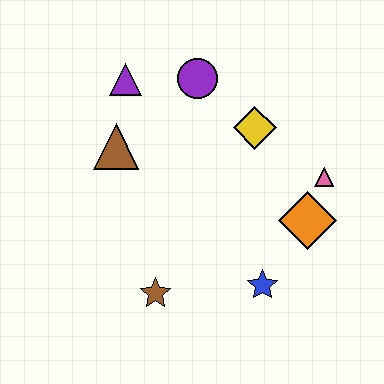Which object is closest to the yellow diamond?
The purple circle is closest to the yellow diamond.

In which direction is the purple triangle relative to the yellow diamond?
The purple triangle is to the left of the yellow diamond.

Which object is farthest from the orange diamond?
The purple triangle is farthest from the orange diamond.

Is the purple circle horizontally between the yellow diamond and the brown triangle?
Yes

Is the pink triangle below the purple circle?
Yes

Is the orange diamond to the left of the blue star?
No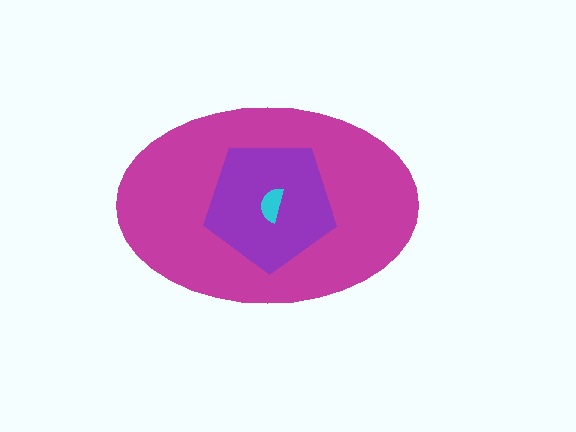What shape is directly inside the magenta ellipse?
The purple pentagon.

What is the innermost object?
The cyan semicircle.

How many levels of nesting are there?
3.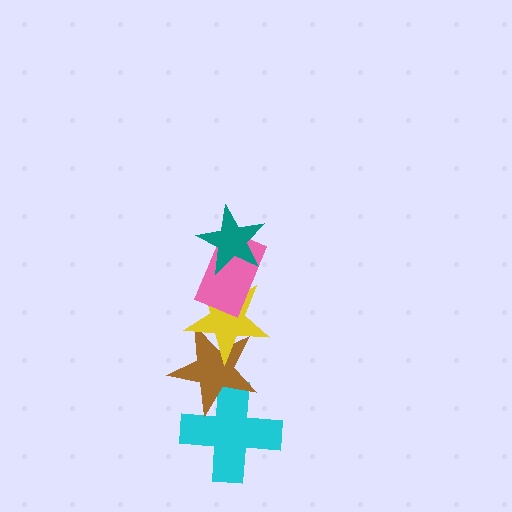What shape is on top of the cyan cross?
The brown star is on top of the cyan cross.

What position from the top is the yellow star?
The yellow star is 3rd from the top.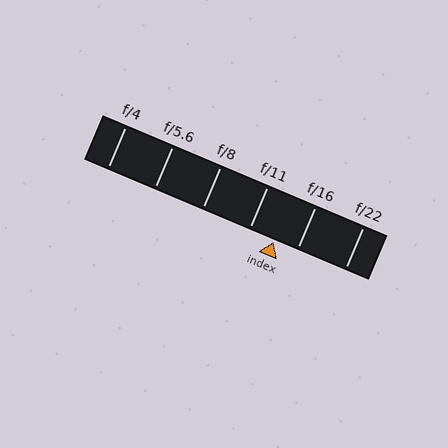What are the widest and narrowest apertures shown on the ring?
The widest aperture shown is f/4 and the narrowest is f/22.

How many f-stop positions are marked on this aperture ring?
There are 6 f-stop positions marked.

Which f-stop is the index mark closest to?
The index mark is closest to f/16.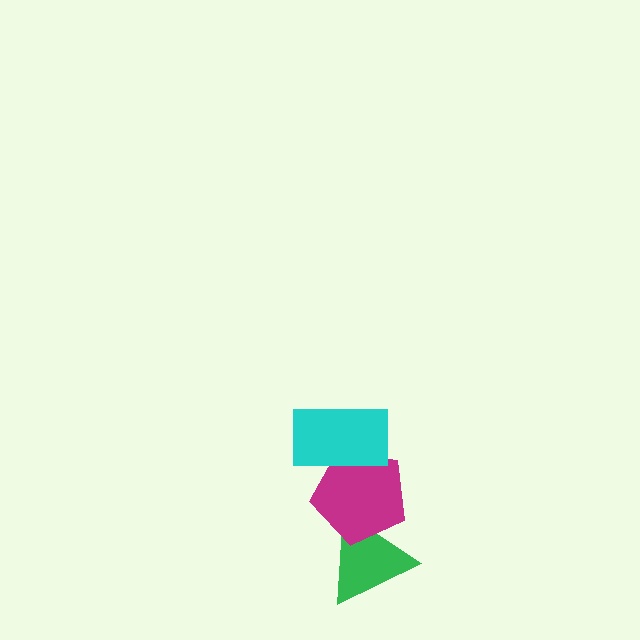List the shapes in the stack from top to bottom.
From top to bottom: the cyan rectangle, the magenta pentagon, the green triangle.